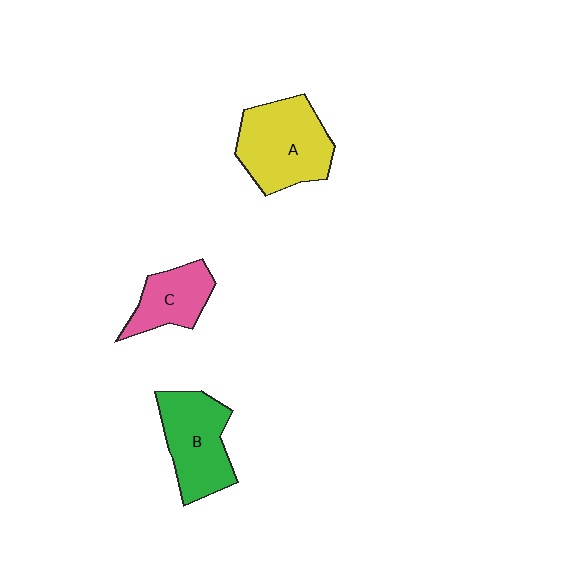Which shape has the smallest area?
Shape C (pink).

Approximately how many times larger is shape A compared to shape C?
Approximately 1.7 times.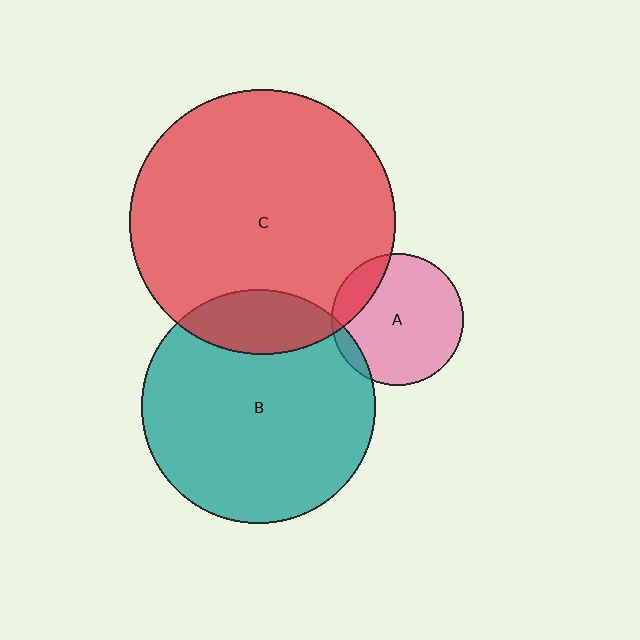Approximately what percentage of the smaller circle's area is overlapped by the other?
Approximately 5%.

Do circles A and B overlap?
Yes.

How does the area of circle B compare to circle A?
Approximately 3.1 times.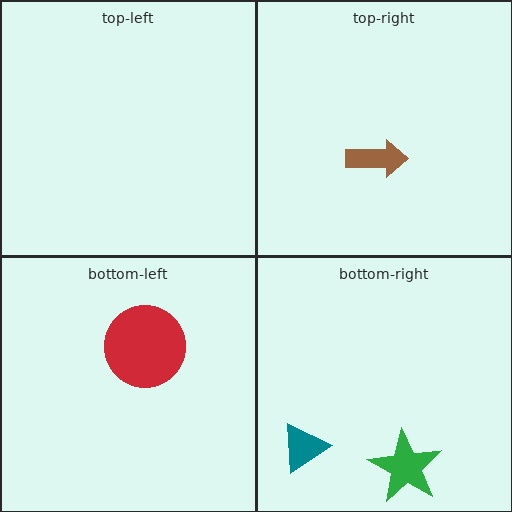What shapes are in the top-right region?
The brown arrow.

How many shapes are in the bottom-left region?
1.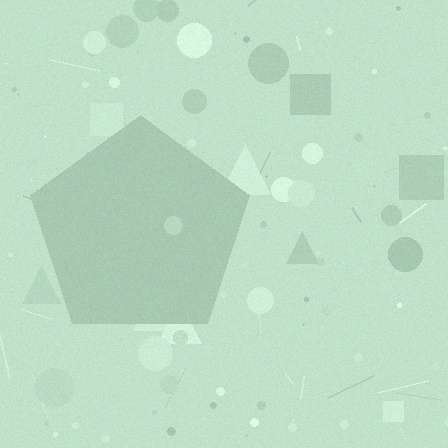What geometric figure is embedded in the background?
A pentagon is embedded in the background.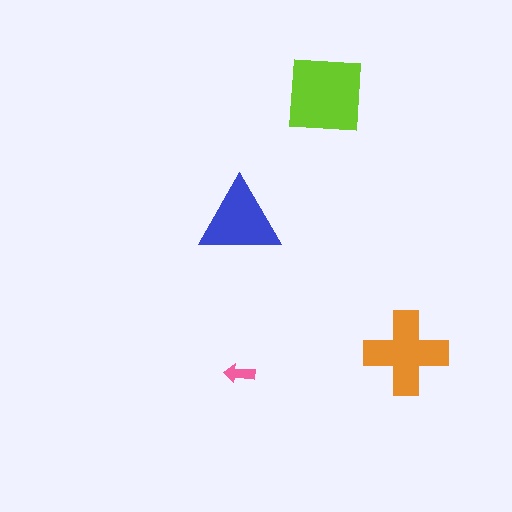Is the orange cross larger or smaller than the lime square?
Smaller.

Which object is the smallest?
The pink arrow.